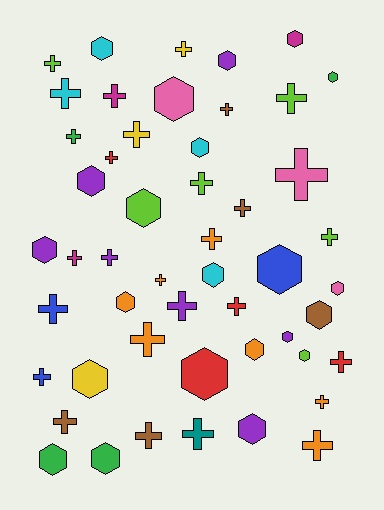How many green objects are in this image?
There are 4 green objects.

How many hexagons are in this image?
There are 22 hexagons.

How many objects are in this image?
There are 50 objects.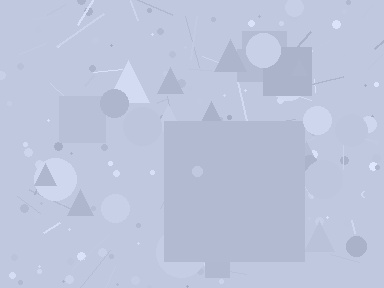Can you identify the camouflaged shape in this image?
The camouflaged shape is a square.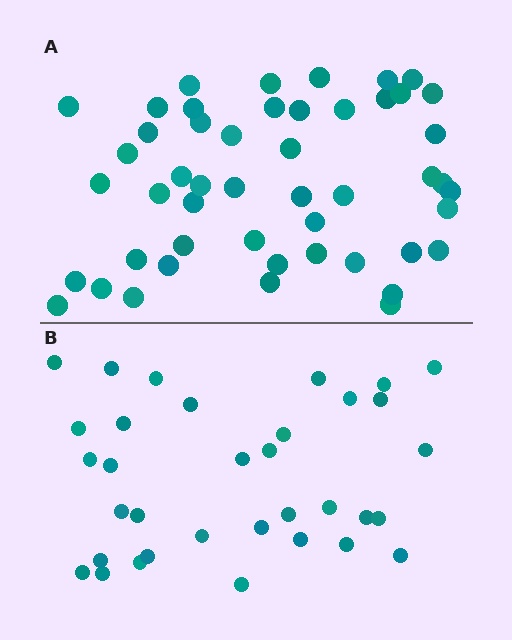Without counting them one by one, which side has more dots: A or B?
Region A (the top region) has more dots.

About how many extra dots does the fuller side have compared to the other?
Region A has approximately 15 more dots than region B.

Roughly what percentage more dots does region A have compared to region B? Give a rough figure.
About 45% more.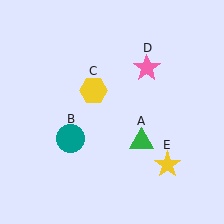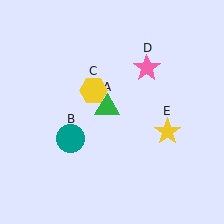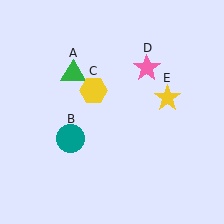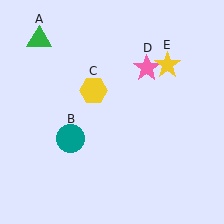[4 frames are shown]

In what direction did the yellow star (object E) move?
The yellow star (object E) moved up.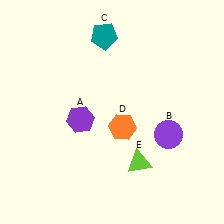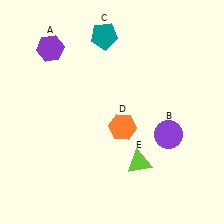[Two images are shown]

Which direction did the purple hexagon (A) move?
The purple hexagon (A) moved up.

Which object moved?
The purple hexagon (A) moved up.